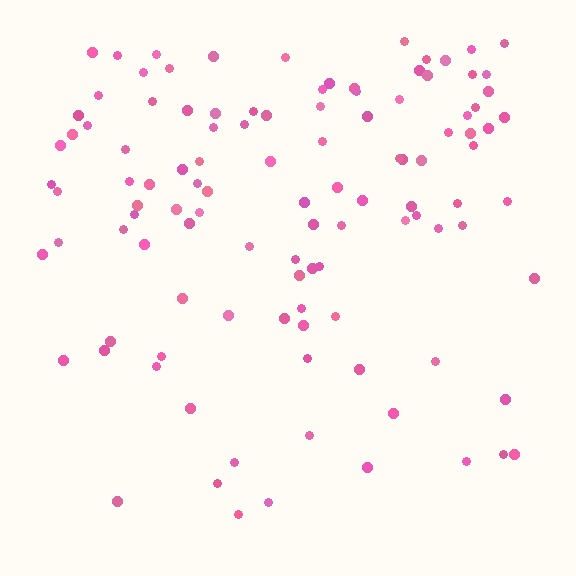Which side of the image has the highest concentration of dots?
The top.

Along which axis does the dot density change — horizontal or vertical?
Vertical.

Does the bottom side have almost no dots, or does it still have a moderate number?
Still a moderate number, just noticeably fewer than the top.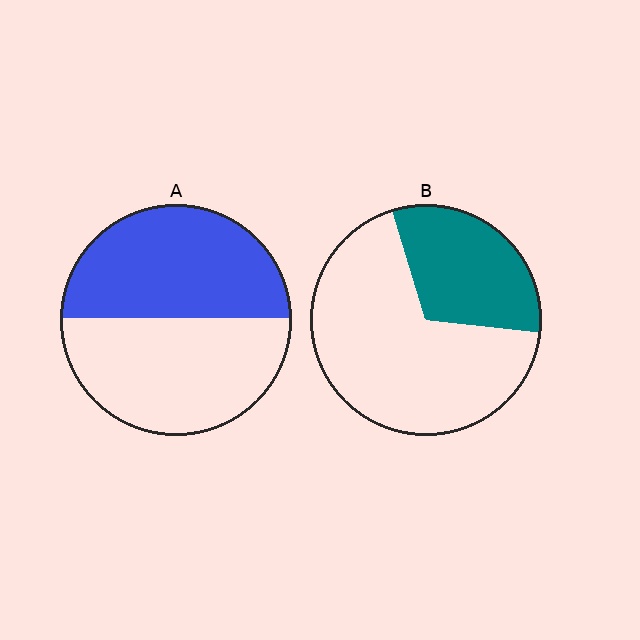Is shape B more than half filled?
No.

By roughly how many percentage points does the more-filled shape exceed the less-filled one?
By roughly 15 percentage points (A over B).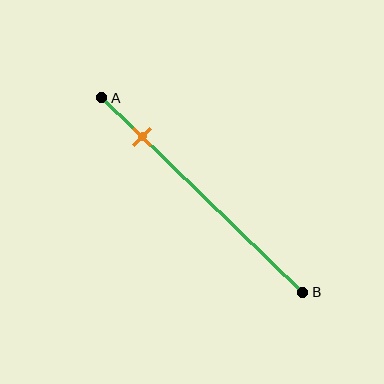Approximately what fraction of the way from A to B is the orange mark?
The orange mark is approximately 20% of the way from A to B.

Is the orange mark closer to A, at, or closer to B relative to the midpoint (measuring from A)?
The orange mark is closer to point A than the midpoint of segment AB.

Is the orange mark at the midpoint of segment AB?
No, the mark is at about 20% from A, not at the 50% midpoint.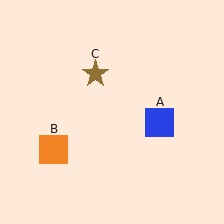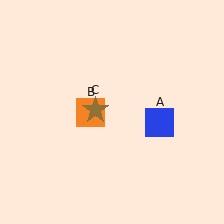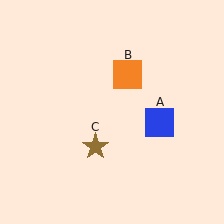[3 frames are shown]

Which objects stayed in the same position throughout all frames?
Blue square (object A) remained stationary.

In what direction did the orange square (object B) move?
The orange square (object B) moved up and to the right.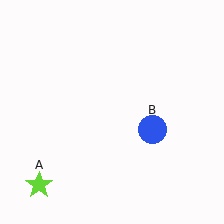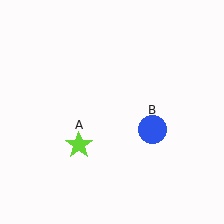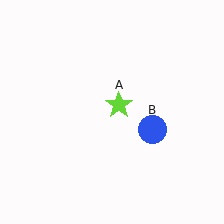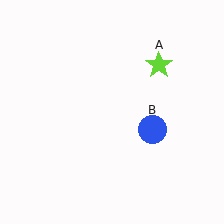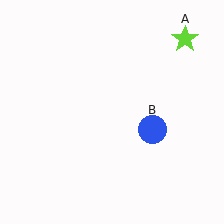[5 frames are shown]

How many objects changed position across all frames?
1 object changed position: lime star (object A).